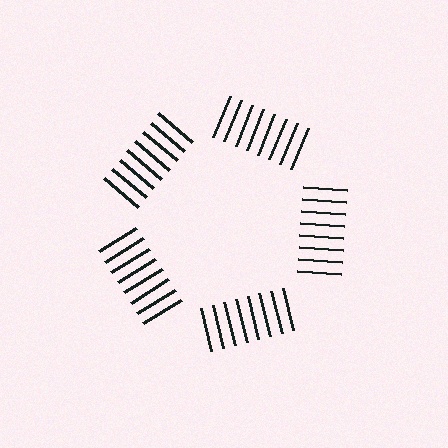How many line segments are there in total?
40 — 8 along each of the 5 edges.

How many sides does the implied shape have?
5 sides — the line-ends trace a pentagon.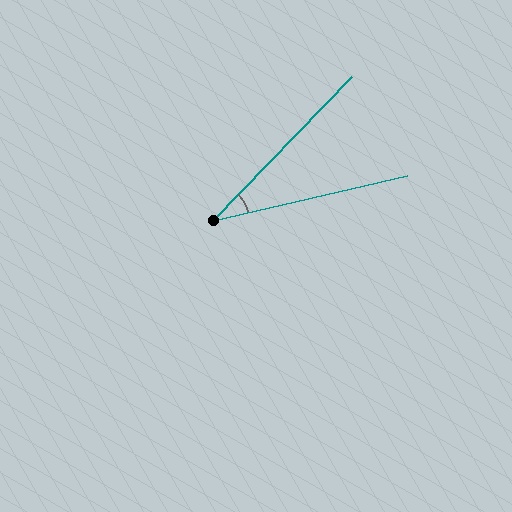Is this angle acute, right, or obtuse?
It is acute.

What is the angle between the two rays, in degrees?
Approximately 33 degrees.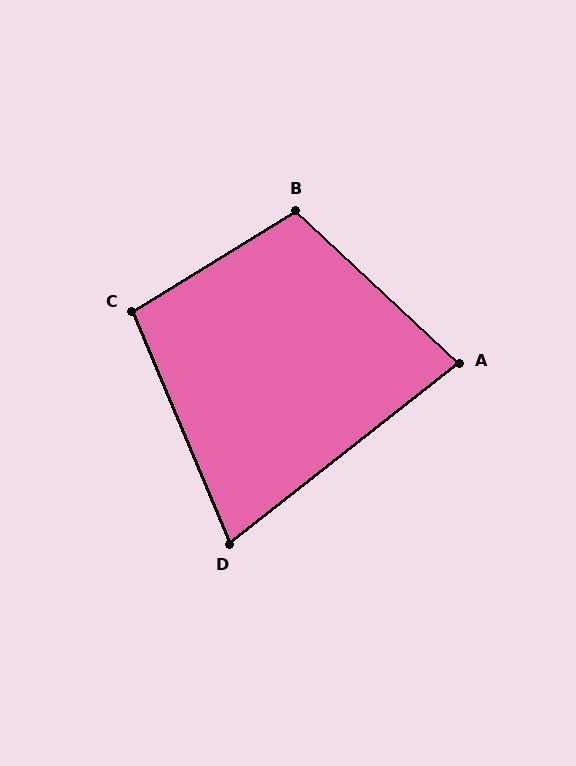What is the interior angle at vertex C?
Approximately 99 degrees (obtuse).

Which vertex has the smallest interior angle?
D, at approximately 74 degrees.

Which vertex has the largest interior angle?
B, at approximately 106 degrees.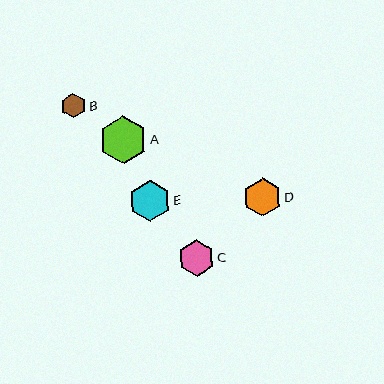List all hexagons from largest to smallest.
From largest to smallest: A, E, D, C, B.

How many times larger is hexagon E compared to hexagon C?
Hexagon E is approximately 1.1 times the size of hexagon C.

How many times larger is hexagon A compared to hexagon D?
Hexagon A is approximately 1.3 times the size of hexagon D.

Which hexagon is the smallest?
Hexagon B is the smallest with a size of approximately 25 pixels.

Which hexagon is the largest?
Hexagon A is the largest with a size of approximately 47 pixels.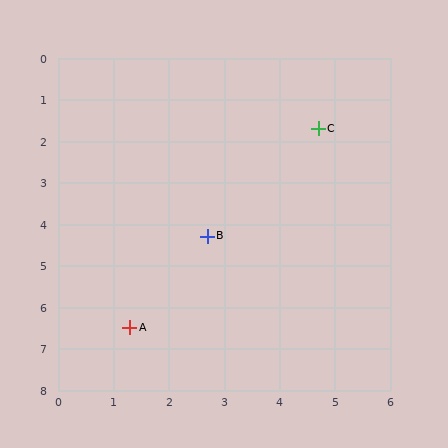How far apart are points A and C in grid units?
Points A and C are about 5.9 grid units apart.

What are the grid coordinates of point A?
Point A is at approximately (1.3, 6.5).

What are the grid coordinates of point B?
Point B is at approximately (2.7, 4.3).